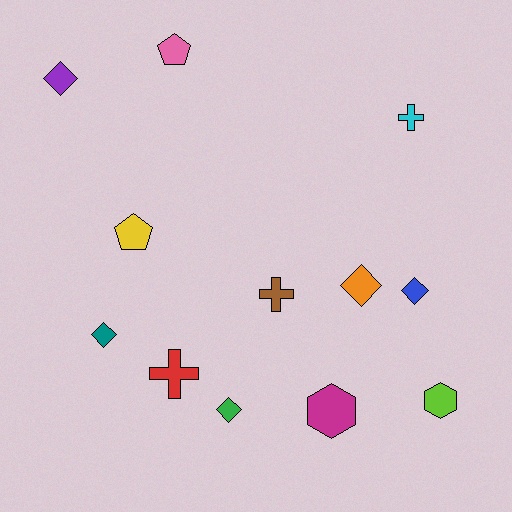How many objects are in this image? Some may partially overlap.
There are 12 objects.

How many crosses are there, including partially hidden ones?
There are 3 crosses.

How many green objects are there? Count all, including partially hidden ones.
There is 1 green object.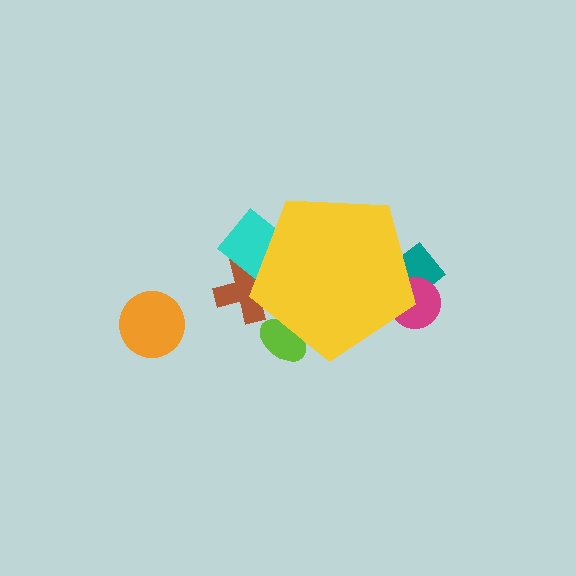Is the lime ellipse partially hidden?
Yes, the lime ellipse is partially hidden behind the yellow pentagon.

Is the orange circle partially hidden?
No, the orange circle is fully visible.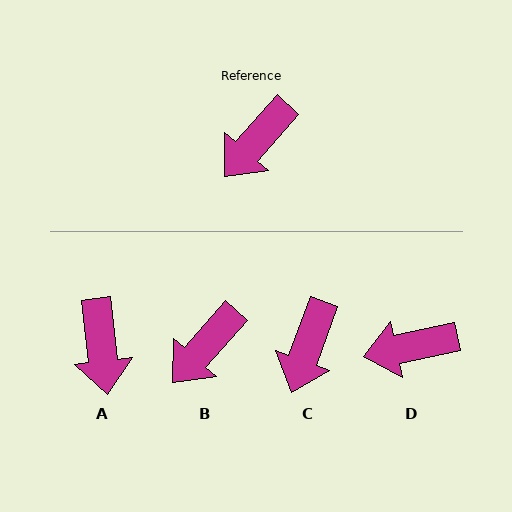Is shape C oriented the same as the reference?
No, it is off by about 22 degrees.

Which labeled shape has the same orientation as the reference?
B.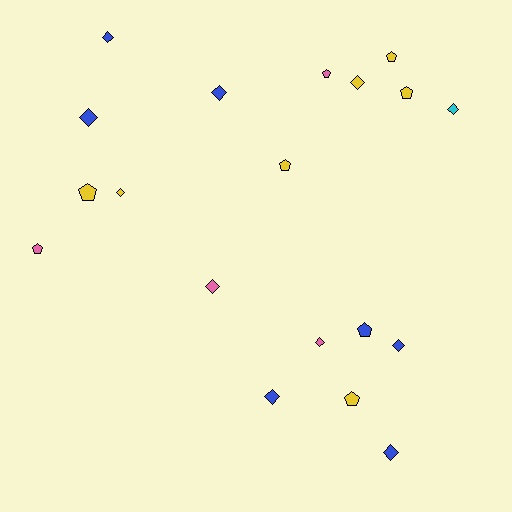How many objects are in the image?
There are 19 objects.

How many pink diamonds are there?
There are 2 pink diamonds.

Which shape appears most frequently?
Diamond, with 11 objects.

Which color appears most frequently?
Blue, with 7 objects.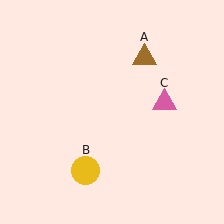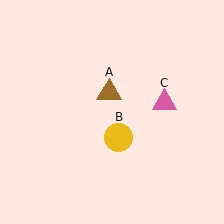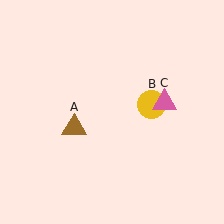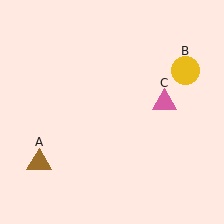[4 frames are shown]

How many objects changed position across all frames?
2 objects changed position: brown triangle (object A), yellow circle (object B).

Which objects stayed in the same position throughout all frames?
Pink triangle (object C) remained stationary.